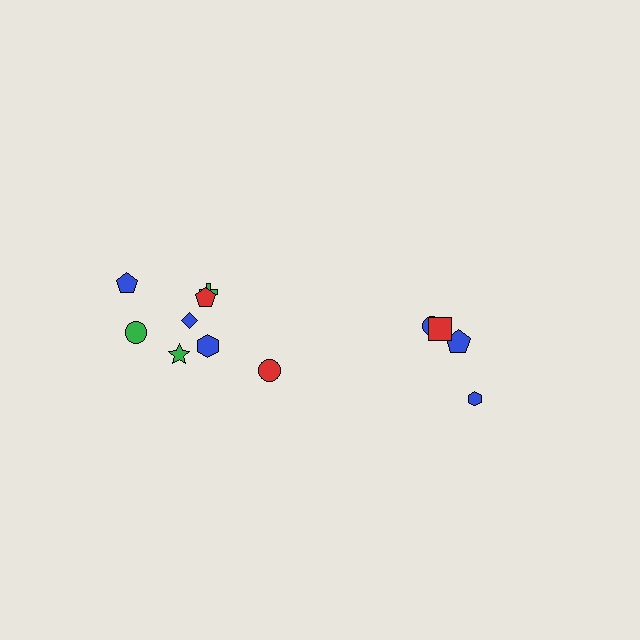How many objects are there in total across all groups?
There are 12 objects.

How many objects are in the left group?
There are 8 objects.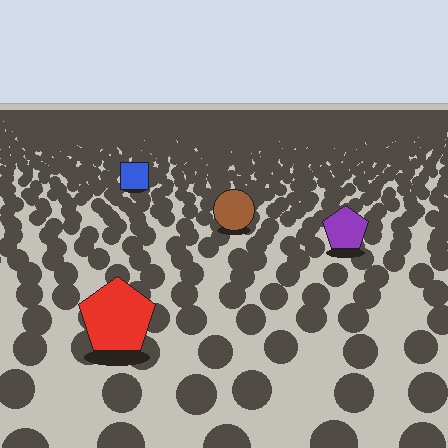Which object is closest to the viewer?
The red pentagon is closest. The texture marks near it are larger and more spread out.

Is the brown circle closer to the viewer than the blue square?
Yes. The brown circle is closer — you can tell from the texture gradient: the ground texture is coarser near it.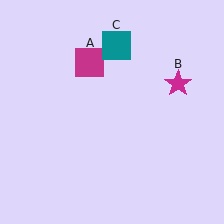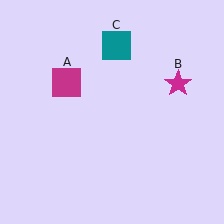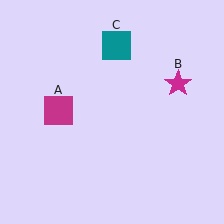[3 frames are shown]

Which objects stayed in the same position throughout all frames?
Magenta star (object B) and teal square (object C) remained stationary.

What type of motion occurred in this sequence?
The magenta square (object A) rotated counterclockwise around the center of the scene.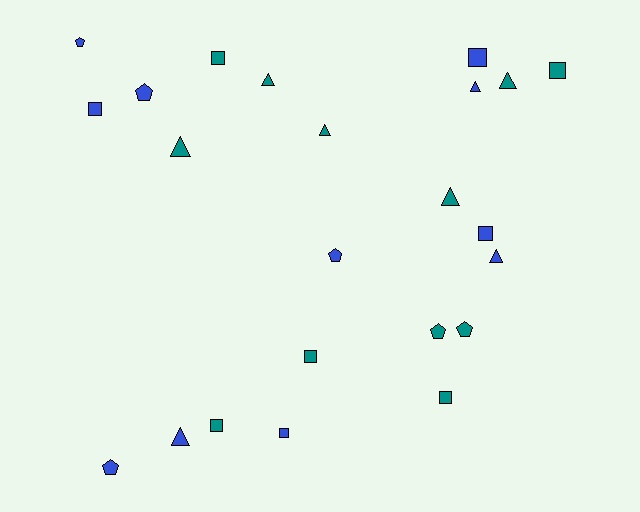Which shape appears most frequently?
Square, with 9 objects.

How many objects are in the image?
There are 23 objects.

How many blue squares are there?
There are 4 blue squares.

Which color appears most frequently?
Teal, with 12 objects.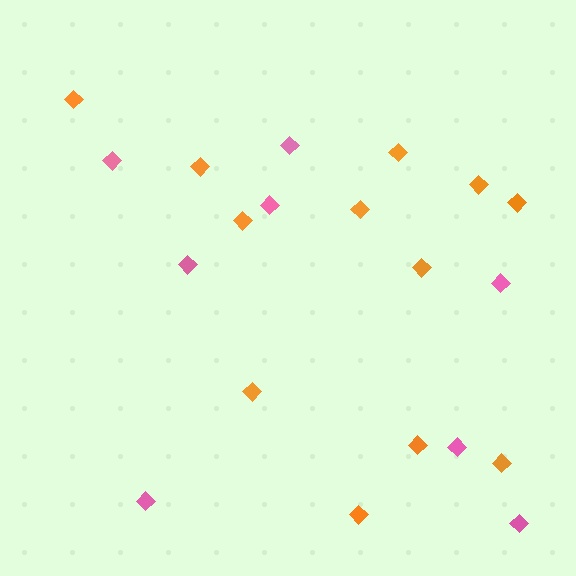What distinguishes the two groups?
There are 2 groups: one group of orange diamonds (12) and one group of pink diamonds (8).